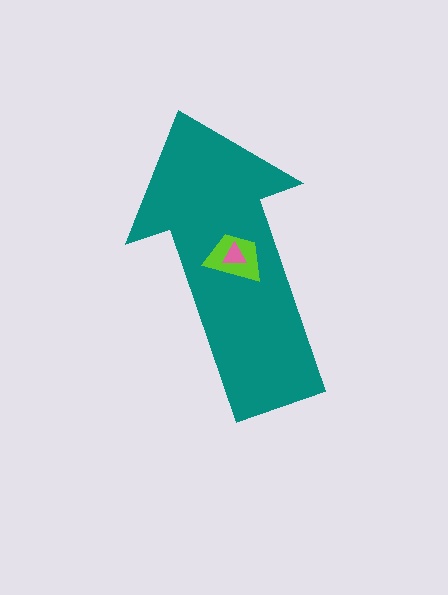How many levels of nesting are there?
3.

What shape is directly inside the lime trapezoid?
The pink triangle.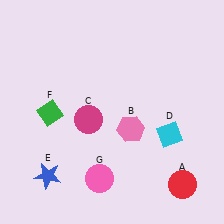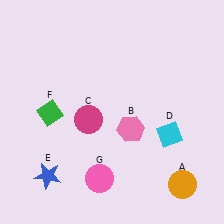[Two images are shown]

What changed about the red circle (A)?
In Image 1, A is red. In Image 2, it changed to orange.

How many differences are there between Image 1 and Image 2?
There is 1 difference between the two images.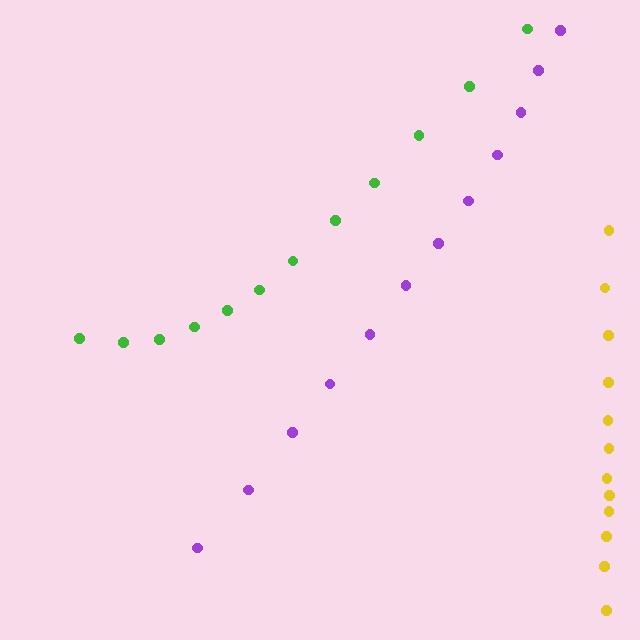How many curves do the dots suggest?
There are 3 distinct paths.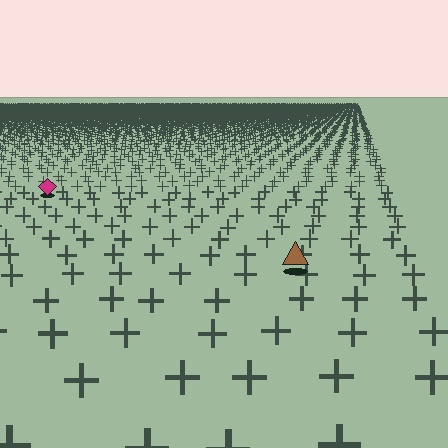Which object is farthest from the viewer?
The magenta diamond is farthest from the viewer. It appears smaller and the ground texture around it is denser.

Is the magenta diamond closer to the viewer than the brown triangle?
No. The brown triangle is closer — you can tell from the texture gradient: the ground texture is coarser near it.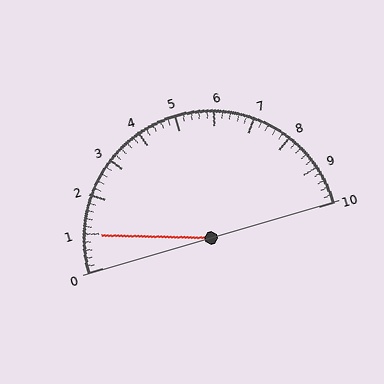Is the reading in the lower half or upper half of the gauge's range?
The reading is in the lower half of the range (0 to 10).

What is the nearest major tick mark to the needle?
The nearest major tick mark is 1.